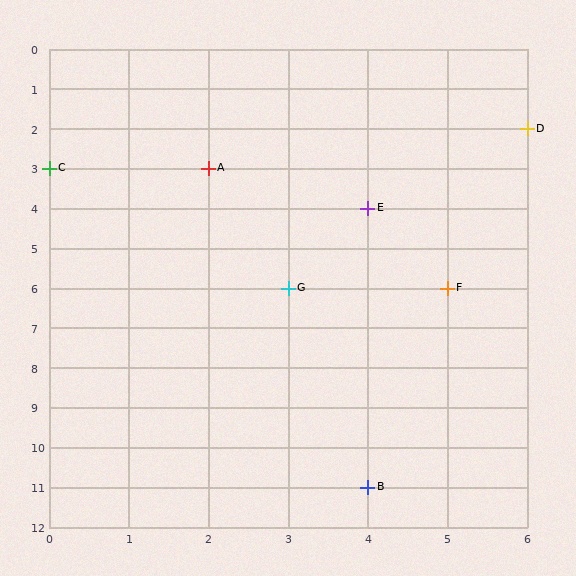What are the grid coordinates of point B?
Point B is at grid coordinates (4, 11).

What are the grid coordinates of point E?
Point E is at grid coordinates (4, 4).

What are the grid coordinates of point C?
Point C is at grid coordinates (0, 3).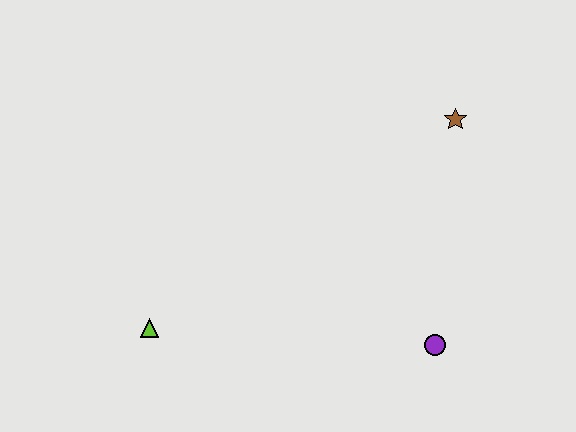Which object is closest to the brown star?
The purple circle is closest to the brown star.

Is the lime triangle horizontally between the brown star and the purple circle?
No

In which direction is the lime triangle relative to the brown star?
The lime triangle is to the left of the brown star.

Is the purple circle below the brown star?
Yes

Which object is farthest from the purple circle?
The lime triangle is farthest from the purple circle.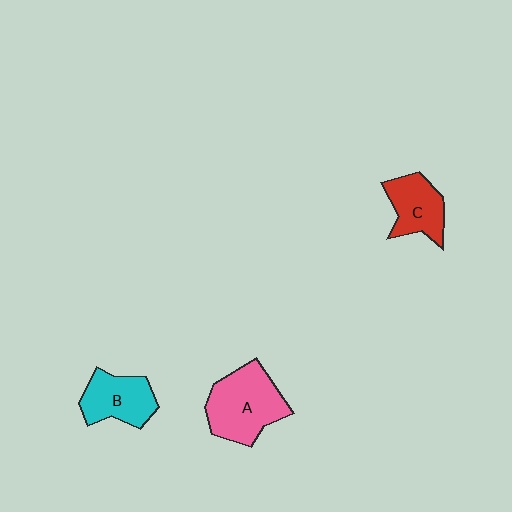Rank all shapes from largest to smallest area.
From largest to smallest: A (pink), B (cyan), C (red).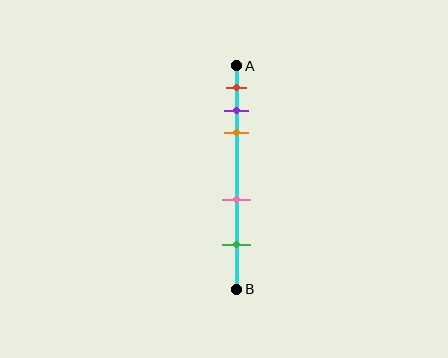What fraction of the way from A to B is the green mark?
The green mark is approximately 80% (0.8) of the way from A to B.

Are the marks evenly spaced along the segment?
No, the marks are not evenly spaced.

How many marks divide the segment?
There are 5 marks dividing the segment.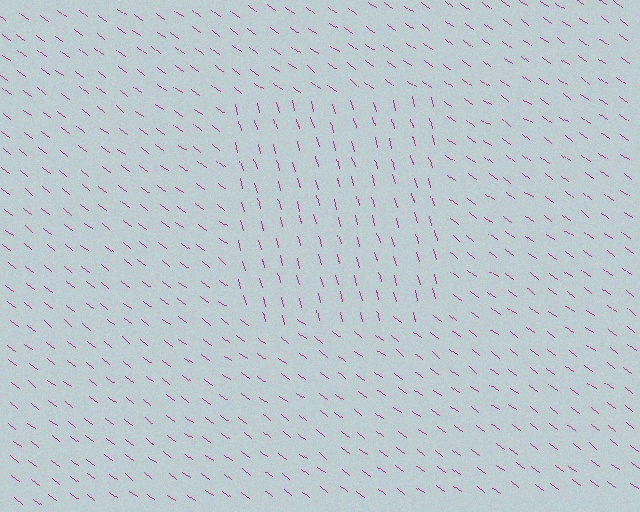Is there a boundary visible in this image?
Yes, there is a texture boundary formed by a change in line orientation.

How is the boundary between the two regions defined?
The boundary is defined purely by a change in line orientation (approximately 38 degrees difference). All lines are the same color and thickness.